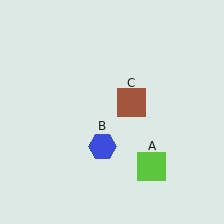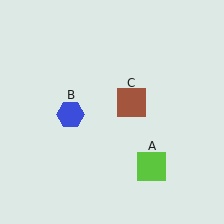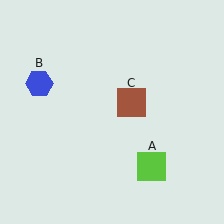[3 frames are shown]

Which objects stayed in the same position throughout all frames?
Lime square (object A) and brown square (object C) remained stationary.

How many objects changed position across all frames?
1 object changed position: blue hexagon (object B).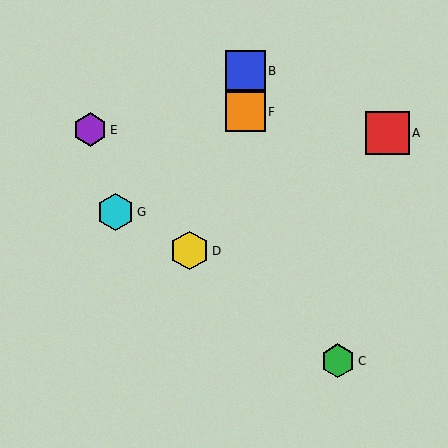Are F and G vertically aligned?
No, F is at x≈245 and G is at x≈116.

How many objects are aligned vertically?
2 objects (B, F) are aligned vertically.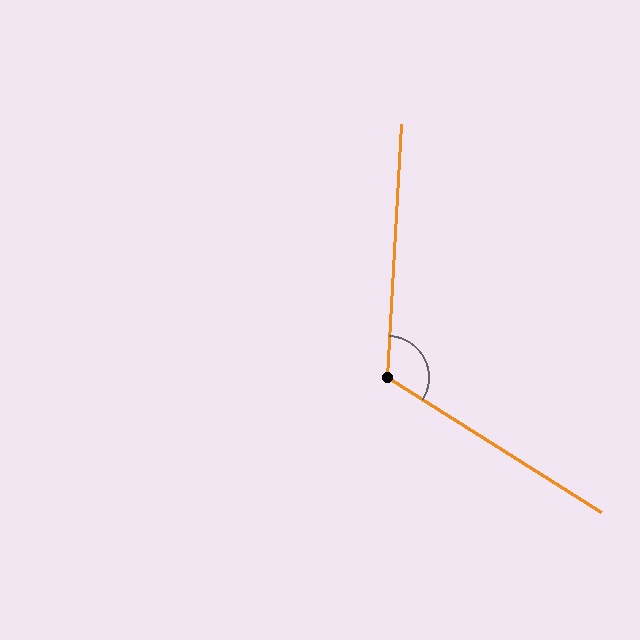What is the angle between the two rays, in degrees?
Approximately 119 degrees.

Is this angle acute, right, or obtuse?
It is obtuse.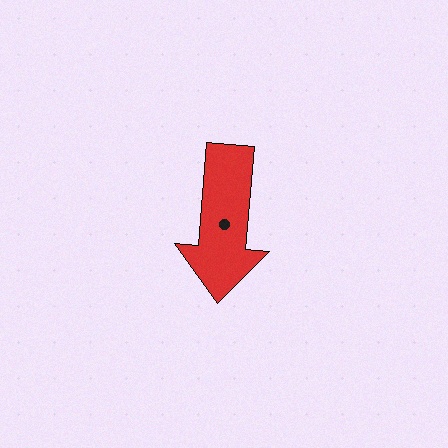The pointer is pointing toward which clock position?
Roughly 6 o'clock.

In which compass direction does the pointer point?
South.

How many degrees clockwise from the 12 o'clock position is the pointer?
Approximately 185 degrees.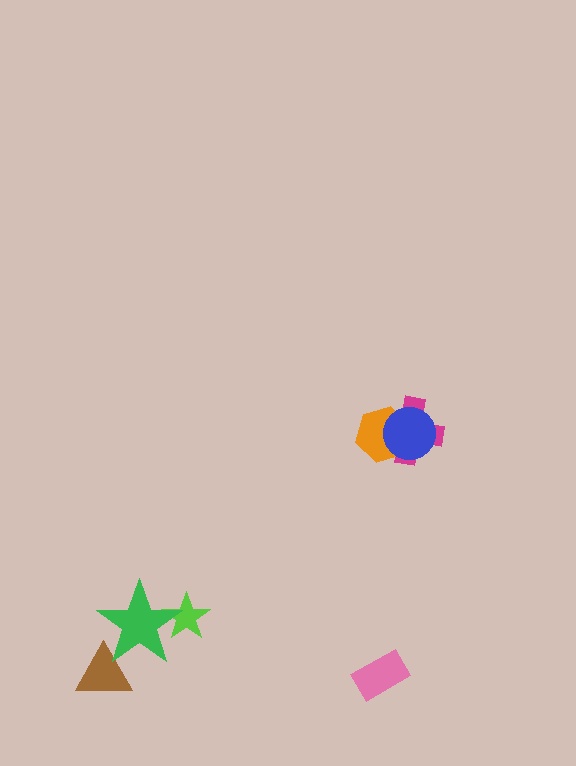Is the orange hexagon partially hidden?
Yes, it is partially covered by another shape.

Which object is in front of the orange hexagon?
The blue circle is in front of the orange hexagon.